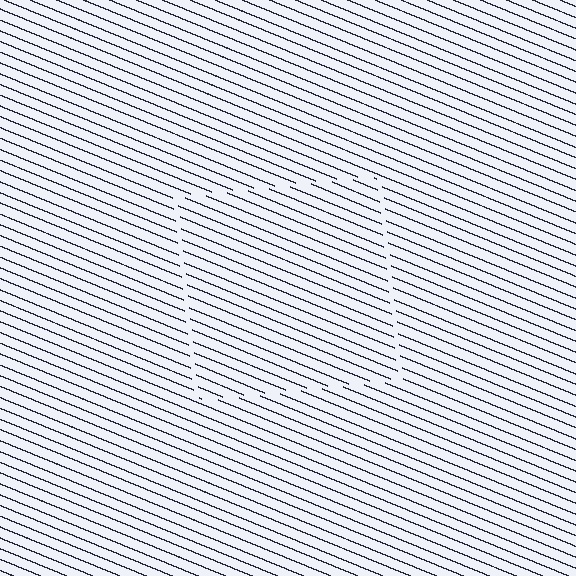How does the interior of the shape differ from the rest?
The interior of the shape contains the same grating, shifted by half a period — the contour is defined by the phase discontinuity where line-ends from the inner and outer gratings abut.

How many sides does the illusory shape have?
4 sides — the line-ends trace a square.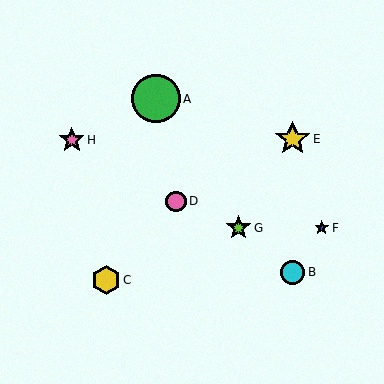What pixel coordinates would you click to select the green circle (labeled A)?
Click at (156, 99) to select the green circle A.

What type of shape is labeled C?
Shape C is a yellow hexagon.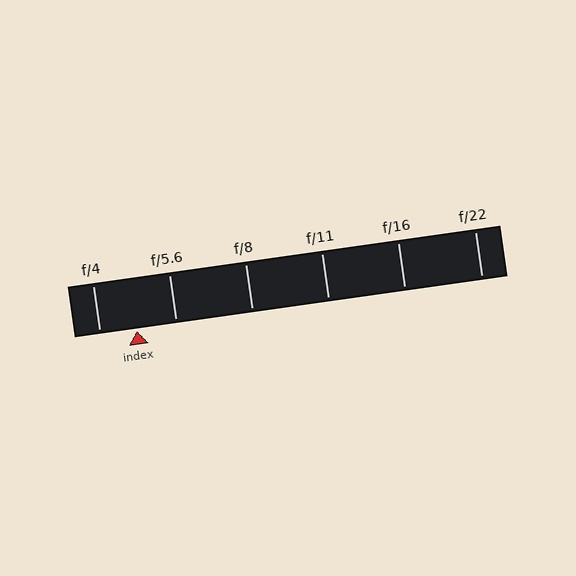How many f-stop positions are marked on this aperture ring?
There are 6 f-stop positions marked.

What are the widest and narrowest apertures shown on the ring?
The widest aperture shown is f/4 and the narrowest is f/22.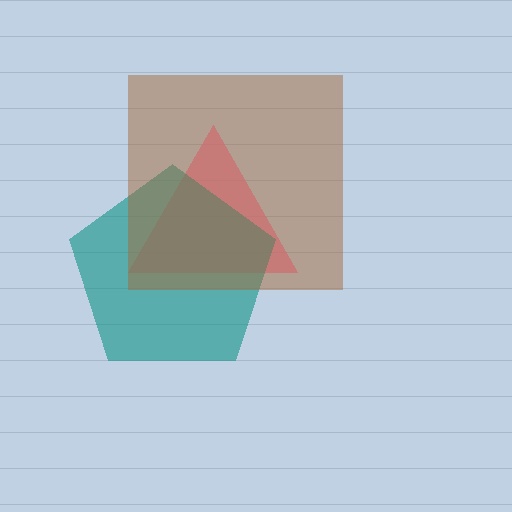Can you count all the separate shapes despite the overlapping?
Yes, there are 3 separate shapes.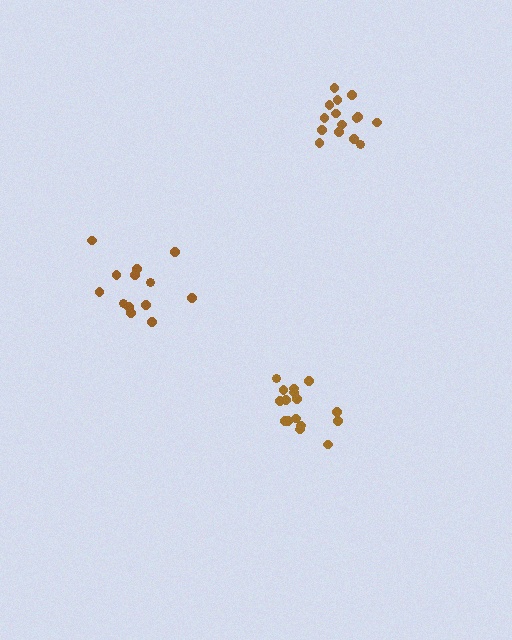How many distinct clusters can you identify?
There are 3 distinct clusters.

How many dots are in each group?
Group 1: 16 dots, Group 2: 15 dots, Group 3: 13 dots (44 total).